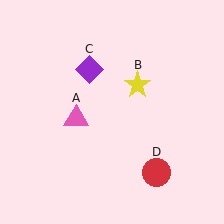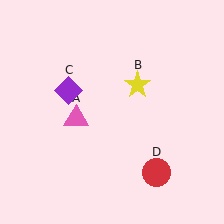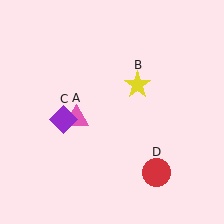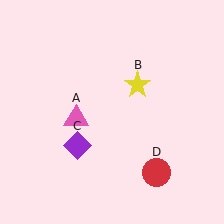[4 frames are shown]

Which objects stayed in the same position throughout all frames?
Pink triangle (object A) and yellow star (object B) and red circle (object D) remained stationary.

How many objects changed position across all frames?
1 object changed position: purple diamond (object C).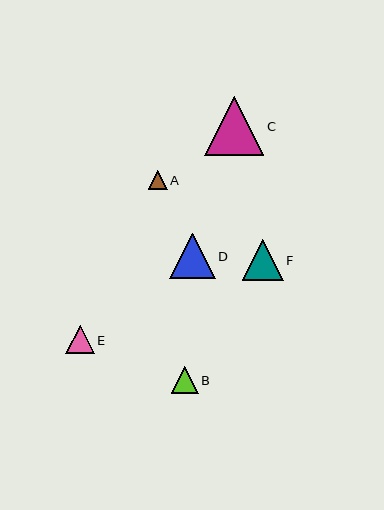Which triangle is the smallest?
Triangle A is the smallest with a size of approximately 19 pixels.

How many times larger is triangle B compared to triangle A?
Triangle B is approximately 1.4 times the size of triangle A.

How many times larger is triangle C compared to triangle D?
Triangle C is approximately 1.3 times the size of triangle D.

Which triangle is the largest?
Triangle C is the largest with a size of approximately 59 pixels.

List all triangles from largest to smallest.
From largest to smallest: C, D, F, E, B, A.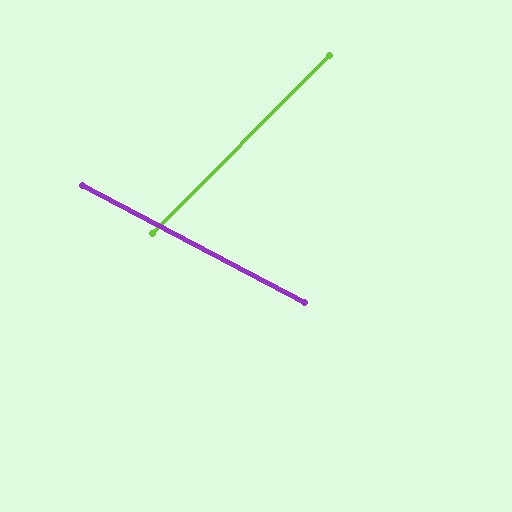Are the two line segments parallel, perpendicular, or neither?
Neither parallel nor perpendicular — they differ by about 73°.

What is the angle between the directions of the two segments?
Approximately 73 degrees.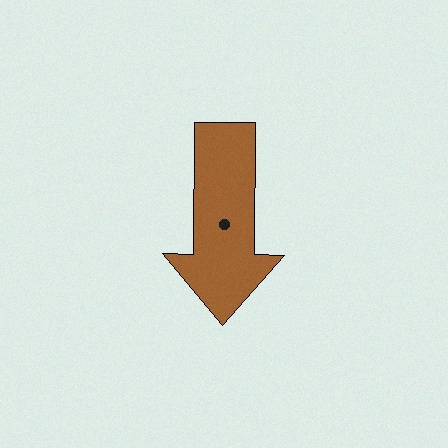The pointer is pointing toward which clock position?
Roughly 6 o'clock.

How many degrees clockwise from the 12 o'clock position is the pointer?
Approximately 181 degrees.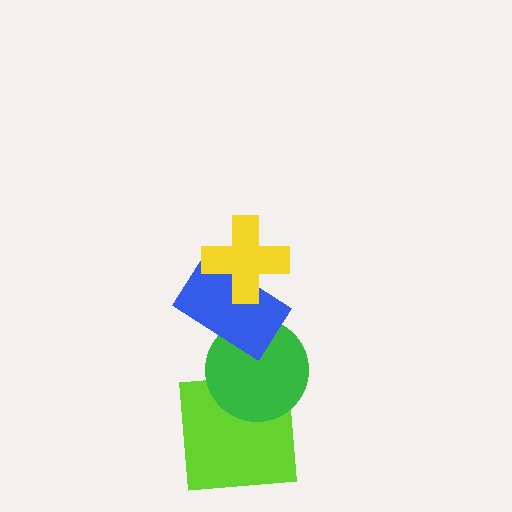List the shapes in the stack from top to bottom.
From top to bottom: the yellow cross, the blue rectangle, the green circle, the lime square.